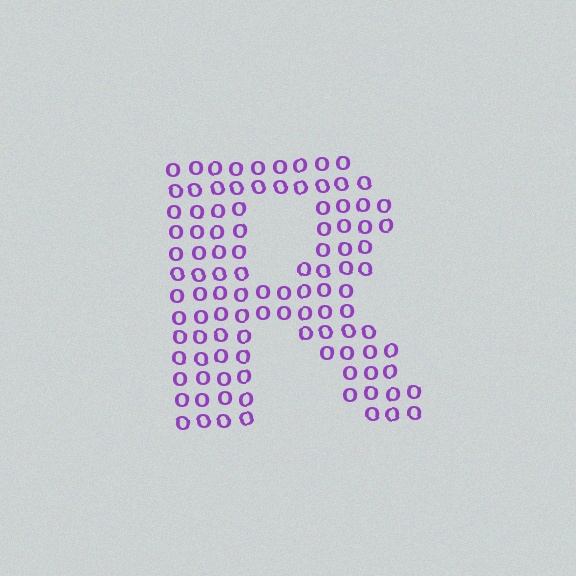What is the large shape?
The large shape is the letter R.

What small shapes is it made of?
It is made of small letter O's.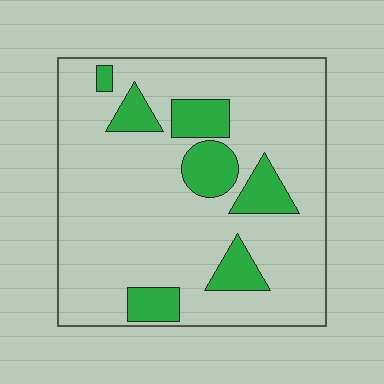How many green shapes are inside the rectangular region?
7.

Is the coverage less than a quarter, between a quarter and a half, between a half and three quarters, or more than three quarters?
Less than a quarter.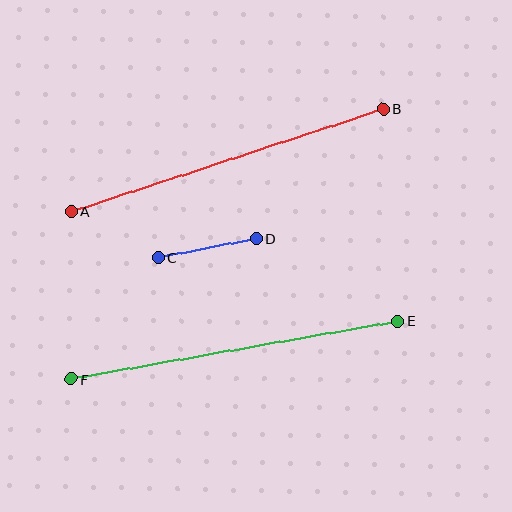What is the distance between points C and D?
The distance is approximately 100 pixels.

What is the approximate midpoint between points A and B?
The midpoint is at approximately (227, 160) pixels.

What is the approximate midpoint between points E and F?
The midpoint is at approximately (234, 350) pixels.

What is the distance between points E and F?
The distance is approximately 332 pixels.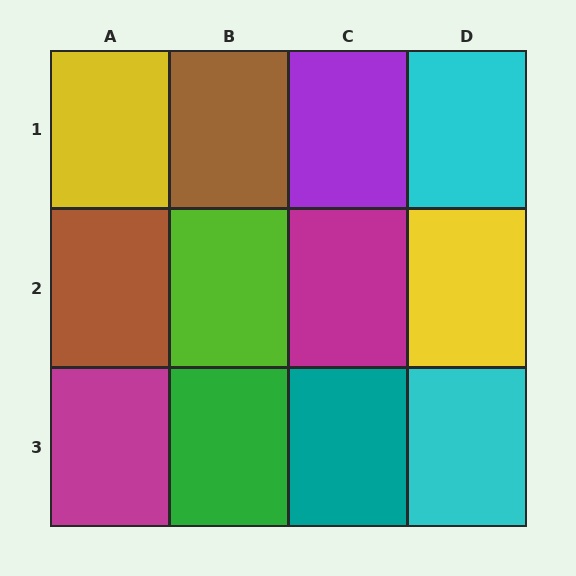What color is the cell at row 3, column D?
Cyan.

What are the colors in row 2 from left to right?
Brown, lime, magenta, yellow.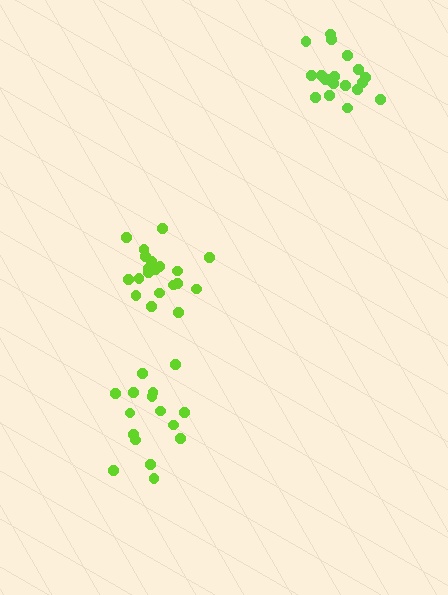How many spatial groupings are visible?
There are 3 spatial groupings.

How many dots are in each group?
Group 1: 20 dots, Group 2: 16 dots, Group 3: 20 dots (56 total).